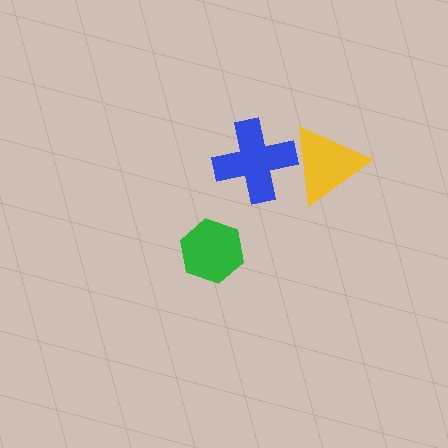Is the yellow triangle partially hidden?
No, no other shape covers it.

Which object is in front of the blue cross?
The yellow triangle is in front of the blue cross.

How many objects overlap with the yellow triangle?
1 object overlaps with the yellow triangle.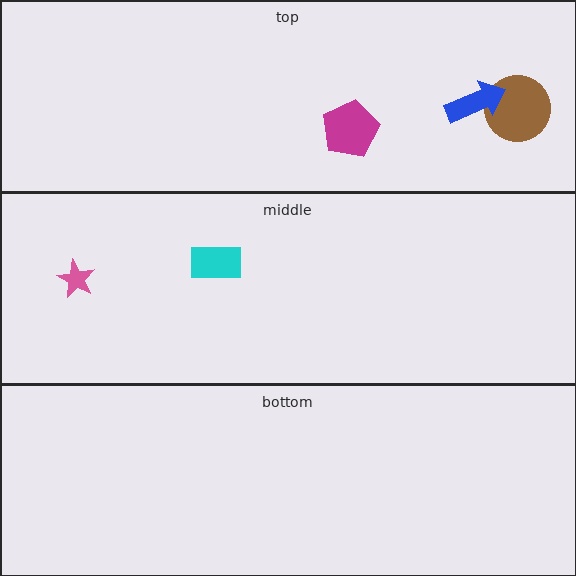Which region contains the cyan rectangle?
The middle region.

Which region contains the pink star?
The middle region.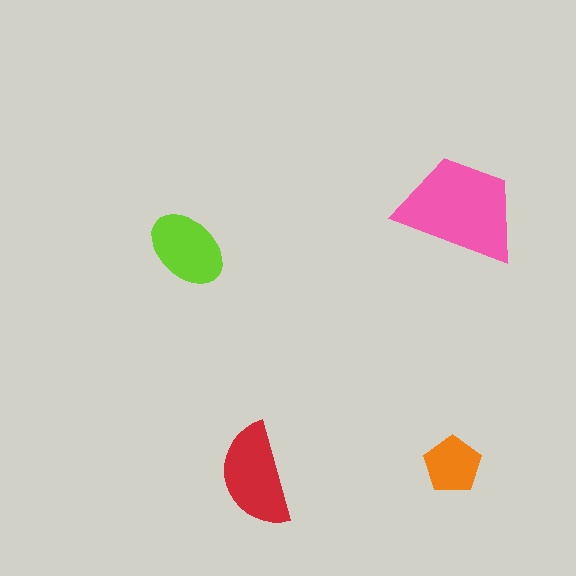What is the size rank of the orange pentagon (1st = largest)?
4th.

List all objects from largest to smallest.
The pink trapezoid, the red semicircle, the lime ellipse, the orange pentagon.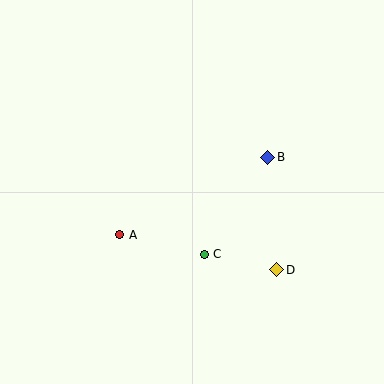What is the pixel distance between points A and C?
The distance between A and C is 87 pixels.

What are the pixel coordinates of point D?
Point D is at (277, 270).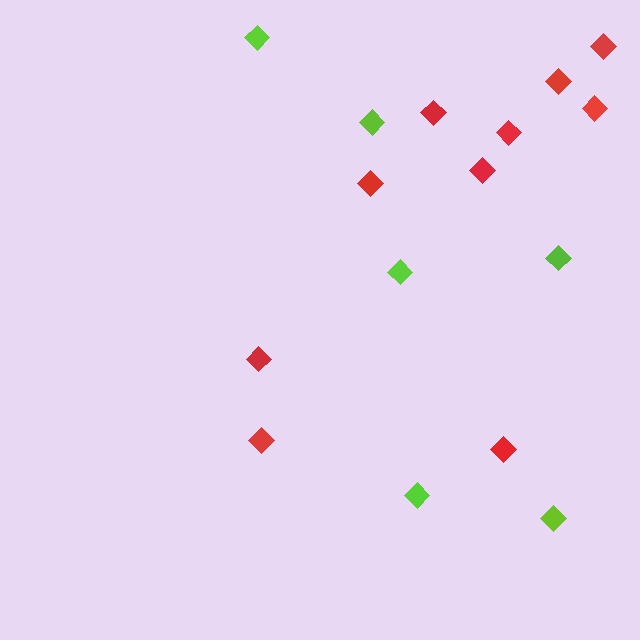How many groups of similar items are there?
There are 2 groups: one group of red diamonds (10) and one group of lime diamonds (6).